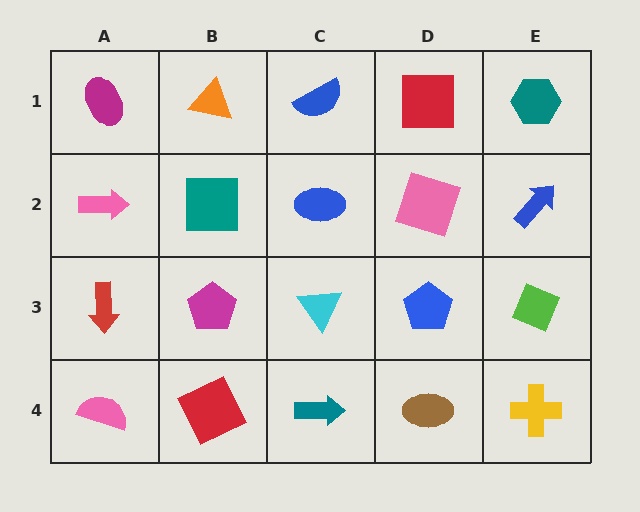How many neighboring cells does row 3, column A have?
3.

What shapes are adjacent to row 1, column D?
A pink square (row 2, column D), a blue semicircle (row 1, column C), a teal hexagon (row 1, column E).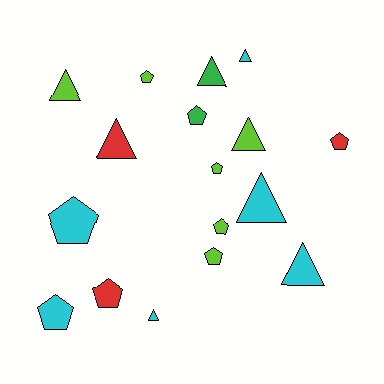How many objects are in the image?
There are 17 objects.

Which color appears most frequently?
Cyan, with 6 objects.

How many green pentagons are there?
There is 1 green pentagon.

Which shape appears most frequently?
Pentagon, with 9 objects.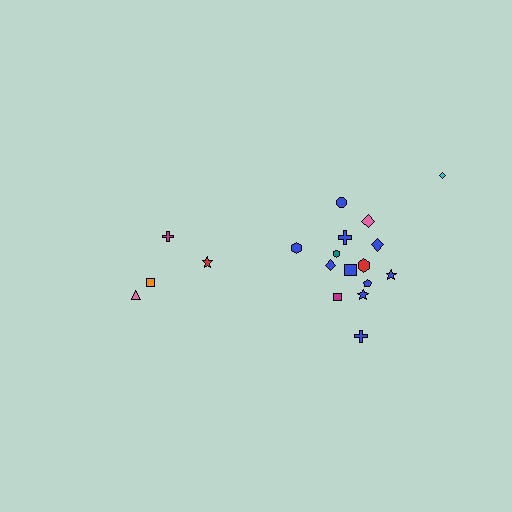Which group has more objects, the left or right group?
The right group.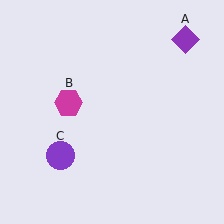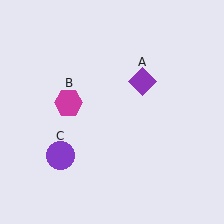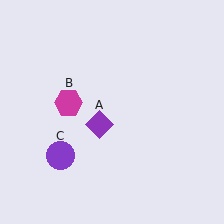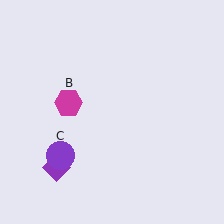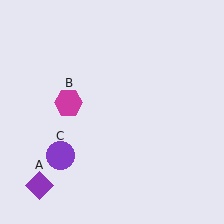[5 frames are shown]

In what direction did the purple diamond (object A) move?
The purple diamond (object A) moved down and to the left.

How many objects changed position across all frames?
1 object changed position: purple diamond (object A).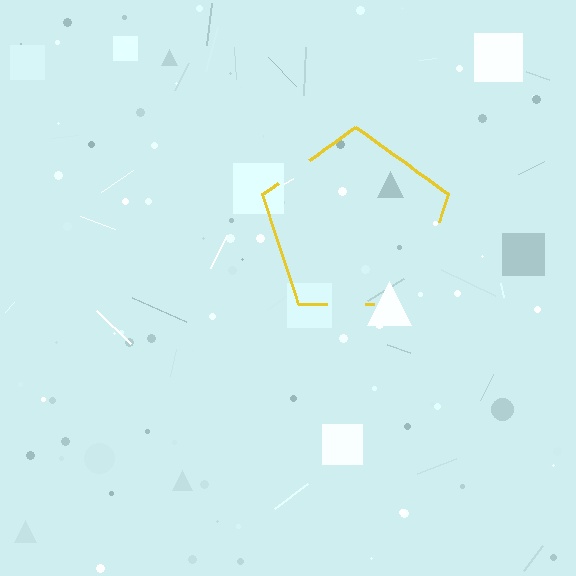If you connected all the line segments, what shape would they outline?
They would outline a pentagon.